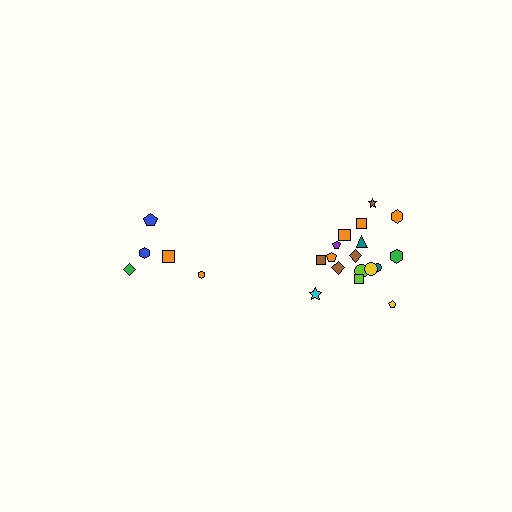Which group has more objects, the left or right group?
The right group.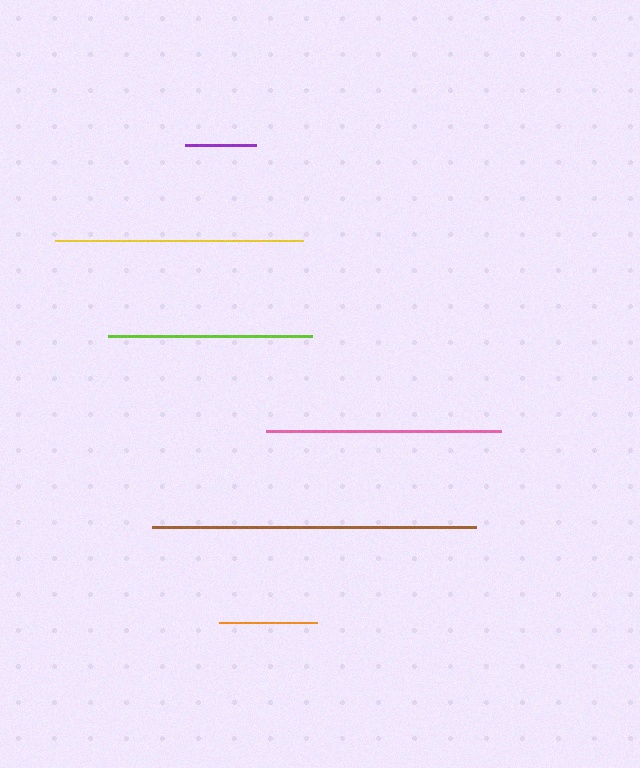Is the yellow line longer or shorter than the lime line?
The yellow line is longer than the lime line.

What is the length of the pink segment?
The pink segment is approximately 235 pixels long.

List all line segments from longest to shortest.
From longest to shortest: brown, yellow, pink, lime, orange, purple.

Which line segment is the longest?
The brown line is the longest at approximately 324 pixels.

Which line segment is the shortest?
The purple line is the shortest at approximately 71 pixels.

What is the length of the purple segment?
The purple segment is approximately 71 pixels long.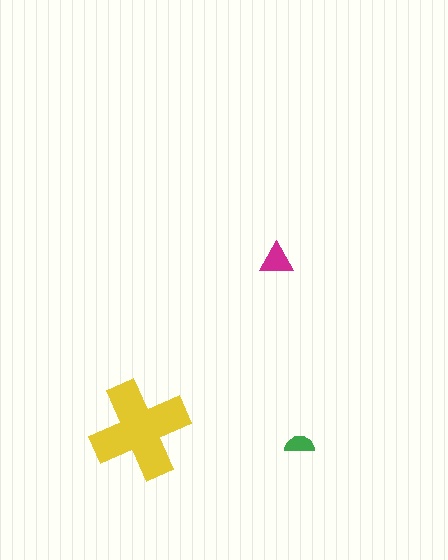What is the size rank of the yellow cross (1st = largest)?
1st.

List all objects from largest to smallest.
The yellow cross, the magenta triangle, the green semicircle.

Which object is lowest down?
The green semicircle is bottommost.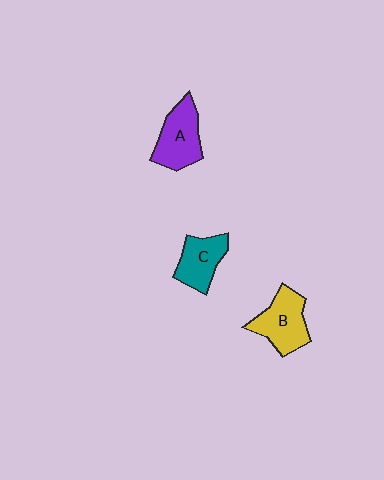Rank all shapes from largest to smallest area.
From largest to smallest: B (yellow), A (purple), C (teal).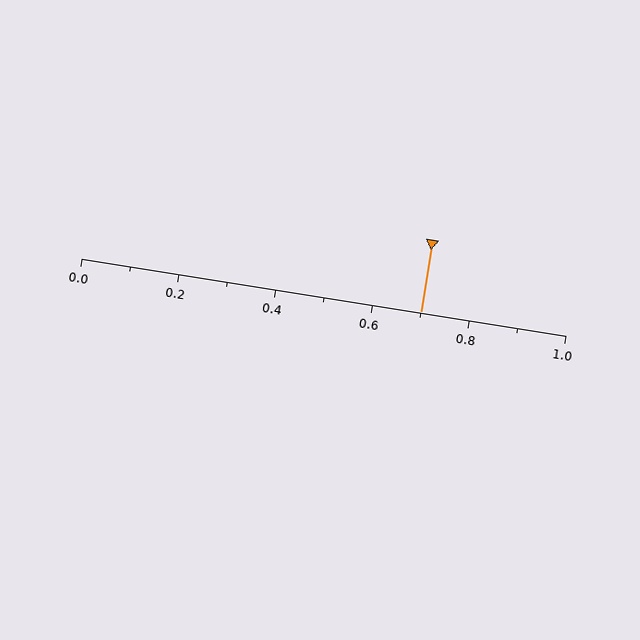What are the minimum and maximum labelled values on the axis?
The axis runs from 0.0 to 1.0.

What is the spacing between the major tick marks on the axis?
The major ticks are spaced 0.2 apart.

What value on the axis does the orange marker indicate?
The marker indicates approximately 0.7.